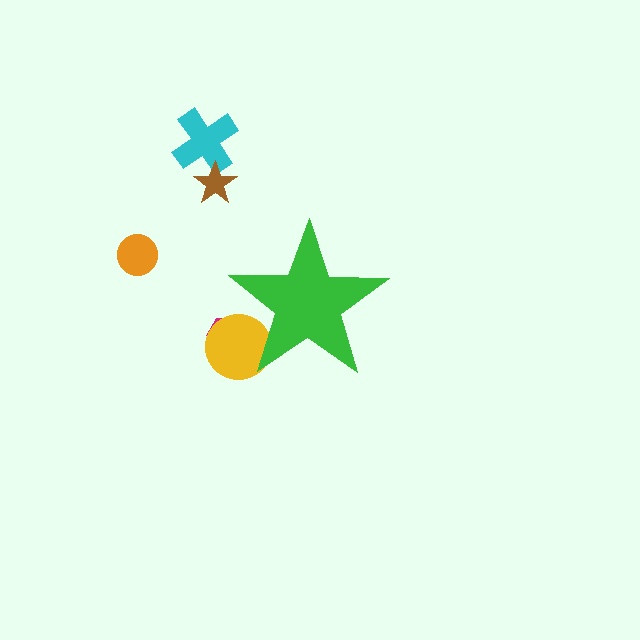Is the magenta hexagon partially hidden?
Yes, the magenta hexagon is partially hidden behind the green star.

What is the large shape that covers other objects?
A green star.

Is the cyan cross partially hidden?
No, the cyan cross is fully visible.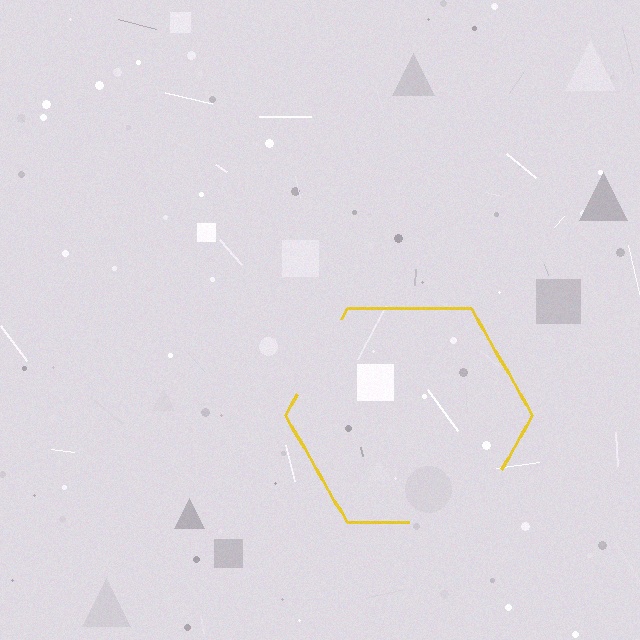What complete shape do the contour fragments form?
The contour fragments form a hexagon.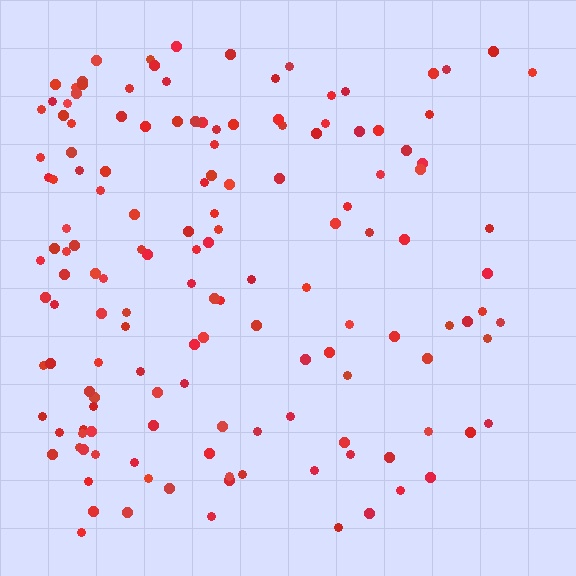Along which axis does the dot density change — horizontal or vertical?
Horizontal.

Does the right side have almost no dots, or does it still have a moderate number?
Still a moderate number, just noticeably fewer than the left.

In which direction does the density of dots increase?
From right to left, with the left side densest.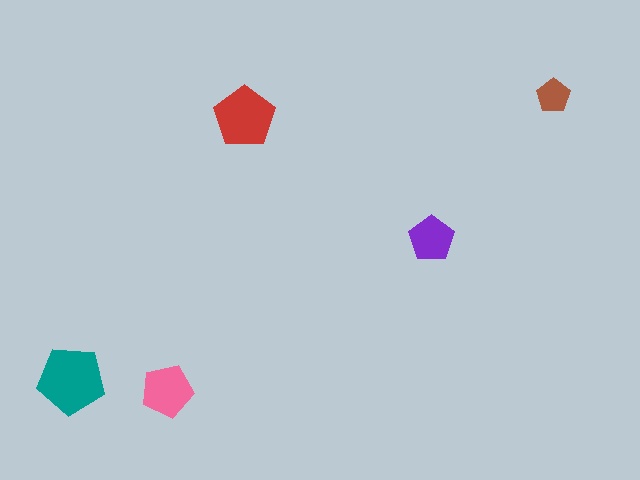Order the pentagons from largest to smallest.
the teal one, the red one, the pink one, the purple one, the brown one.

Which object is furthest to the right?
The brown pentagon is rightmost.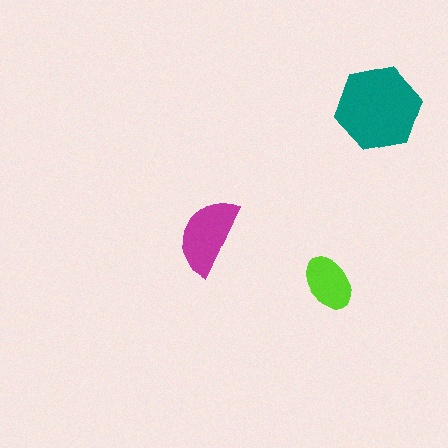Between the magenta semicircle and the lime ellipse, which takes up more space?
The magenta semicircle.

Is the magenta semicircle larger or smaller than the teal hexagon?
Smaller.